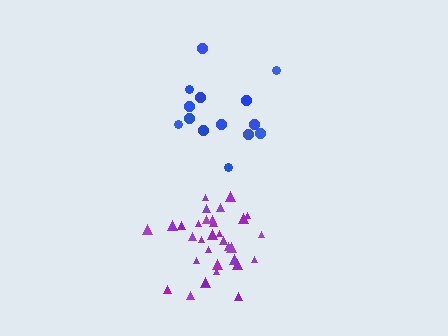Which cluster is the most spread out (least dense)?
Blue.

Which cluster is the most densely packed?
Purple.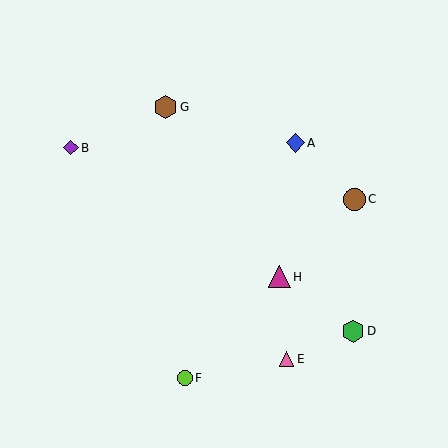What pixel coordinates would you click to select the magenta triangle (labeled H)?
Click at (279, 277) to select the magenta triangle H.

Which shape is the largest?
The brown hexagon (labeled G) is the largest.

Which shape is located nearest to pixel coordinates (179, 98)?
The brown hexagon (labeled G) at (165, 107) is nearest to that location.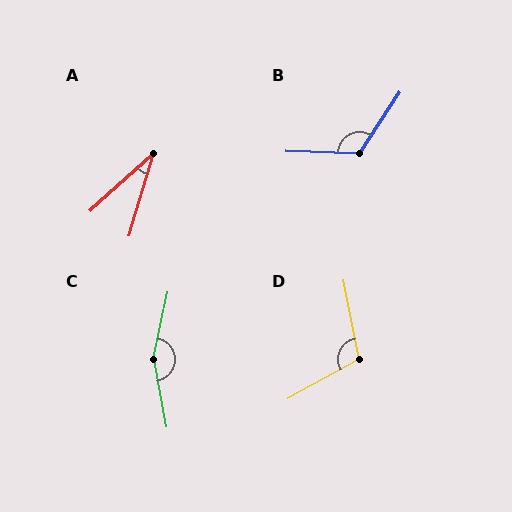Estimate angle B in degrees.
Approximately 122 degrees.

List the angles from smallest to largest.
A (31°), D (108°), B (122°), C (157°).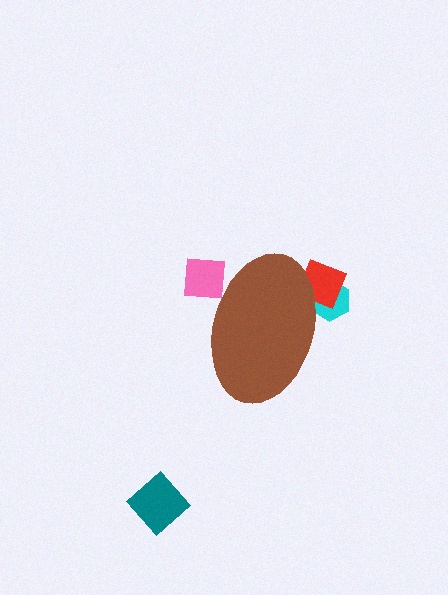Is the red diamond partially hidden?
Yes, the red diamond is partially hidden behind the brown ellipse.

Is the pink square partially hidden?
Yes, the pink square is partially hidden behind the brown ellipse.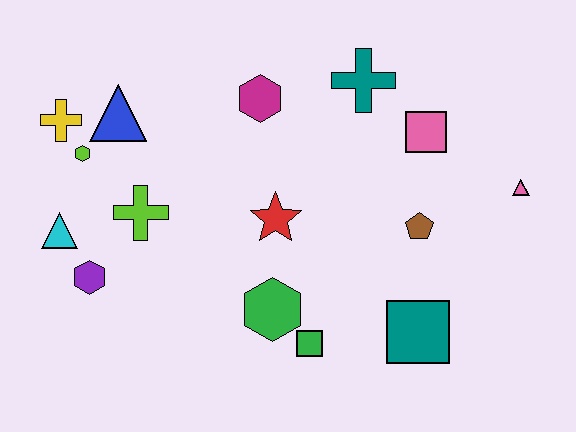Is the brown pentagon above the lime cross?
No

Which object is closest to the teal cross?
The pink square is closest to the teal cross.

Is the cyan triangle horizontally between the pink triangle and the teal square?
No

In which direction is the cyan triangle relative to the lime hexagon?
The cyan triangle is below the lime hexagon.